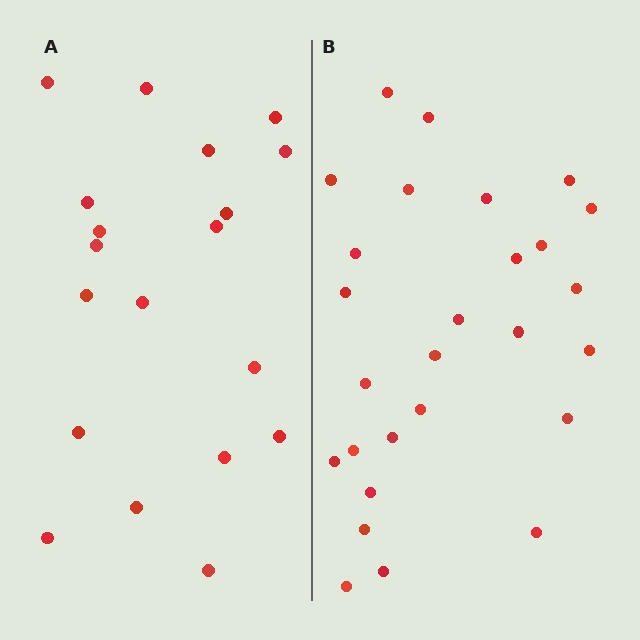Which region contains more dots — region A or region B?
Region B (the right region) has more dots.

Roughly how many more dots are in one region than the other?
Region B has roughly 8 or so more dots than region A.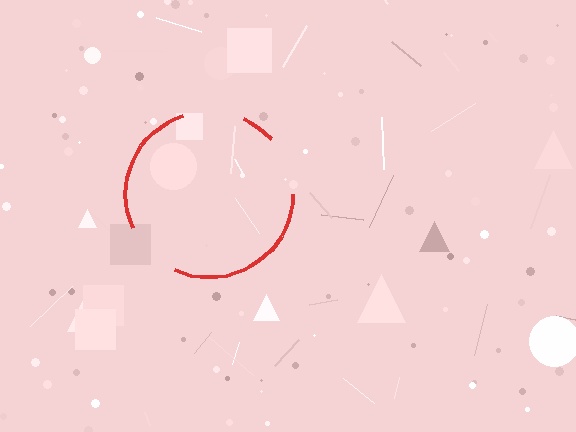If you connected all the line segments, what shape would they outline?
They would outline a circle.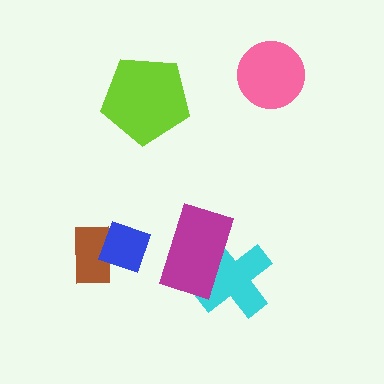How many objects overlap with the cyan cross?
1 object overlaps with the cyan cross.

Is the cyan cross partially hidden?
Yes, it is partially covered by another shape.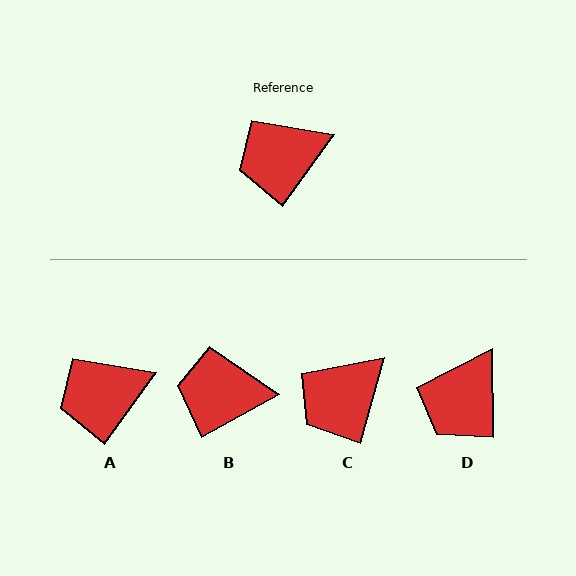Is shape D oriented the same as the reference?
No, it is off by about 37 degrees.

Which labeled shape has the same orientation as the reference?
A.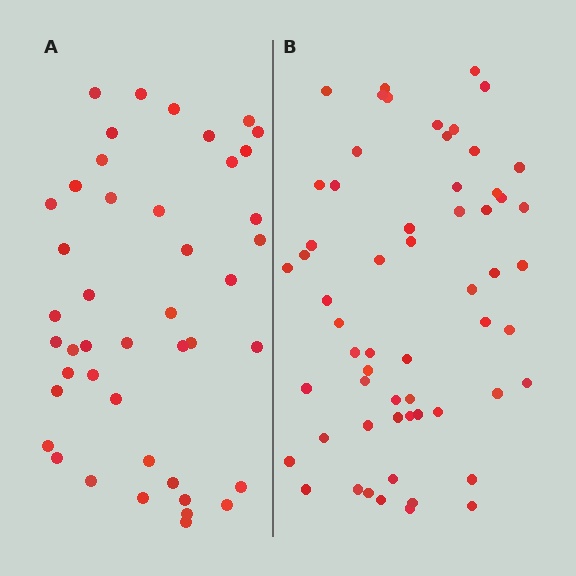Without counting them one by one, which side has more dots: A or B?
Region B (the right region) has more dots.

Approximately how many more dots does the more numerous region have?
Region B has approximately 15 more dots than region A.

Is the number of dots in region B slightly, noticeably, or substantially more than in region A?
Region B has noticeably more, but not dramatically so. The ratio is roughly 1.3 to 1.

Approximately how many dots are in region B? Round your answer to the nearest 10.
About 60 dots. (The exact count is 59, which rounds to 60.)